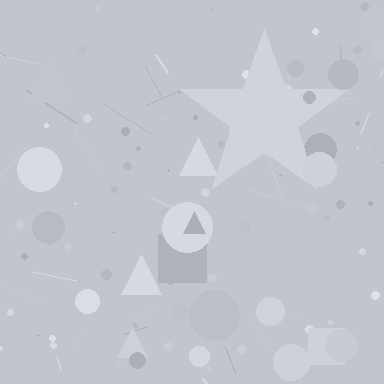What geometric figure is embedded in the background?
A star is embedded in the background.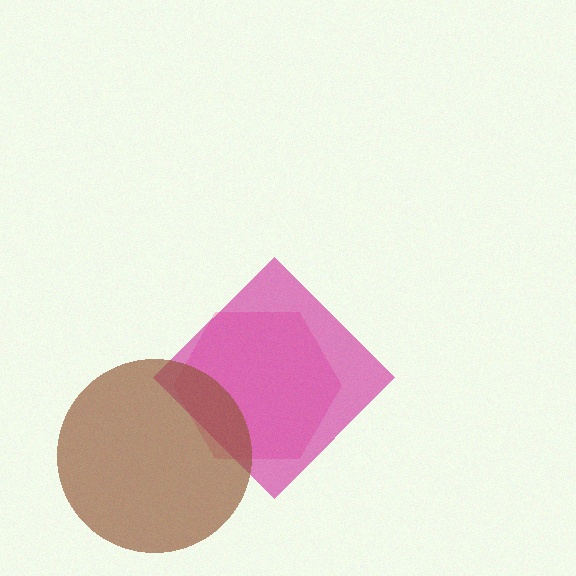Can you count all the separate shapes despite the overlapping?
Yes, there are 3 separate shapes.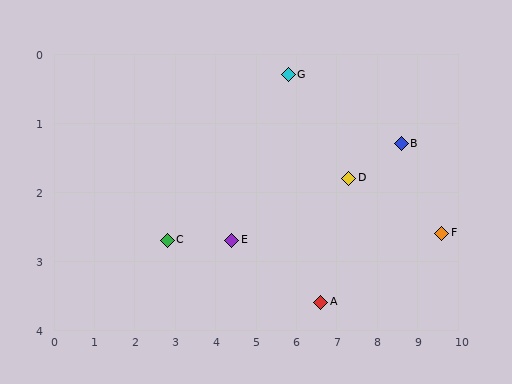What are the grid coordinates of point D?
Point D is at approximately (7.3, 1.8).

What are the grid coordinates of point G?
Point G is at approximately (5.8, 0.3).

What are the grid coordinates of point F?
Point F is at approximately (9.6, 2.6).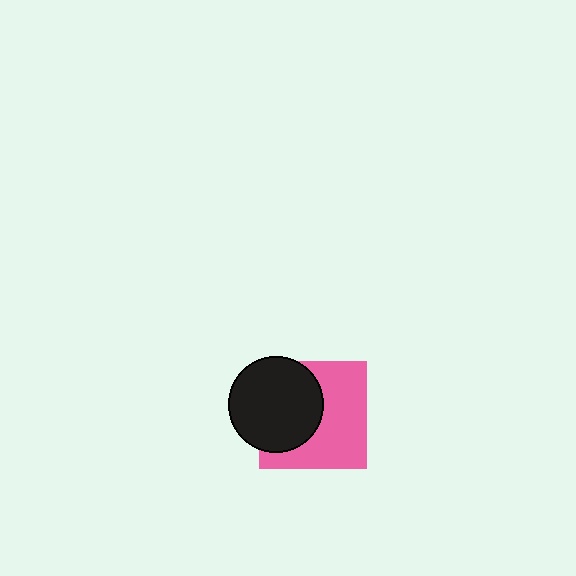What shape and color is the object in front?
The object in front is a black circle.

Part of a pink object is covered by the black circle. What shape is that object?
It is a square.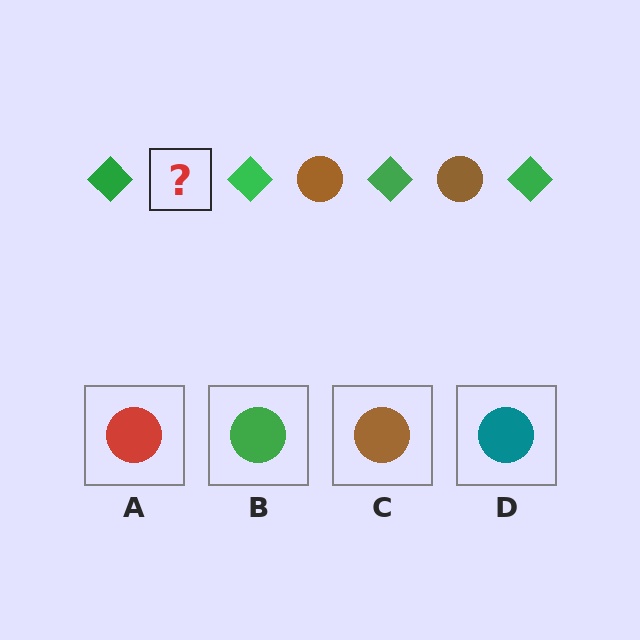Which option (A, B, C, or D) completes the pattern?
C.